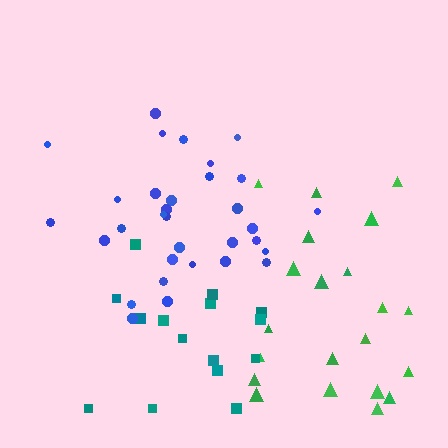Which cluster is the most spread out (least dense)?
Teal.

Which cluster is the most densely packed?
Blue.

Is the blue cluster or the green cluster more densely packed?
Blue.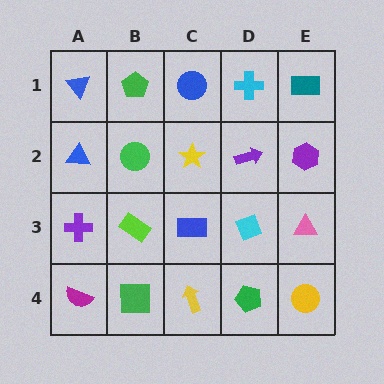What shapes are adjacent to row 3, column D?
A purple arrow (row 2, column D), a green pentagon (row 4, column D), a blue rectangle (row 3, column C), a pink triangle (row 3, column E).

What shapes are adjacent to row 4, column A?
A purple cross (row 3, column A), a green square (row 4, column B).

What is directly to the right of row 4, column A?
A green square.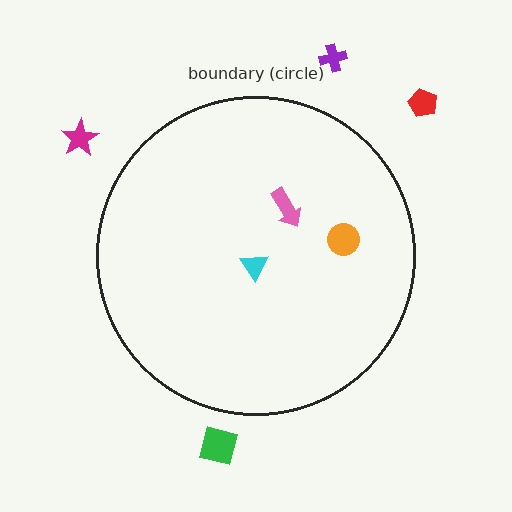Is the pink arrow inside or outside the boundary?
Inside.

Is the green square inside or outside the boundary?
Outside.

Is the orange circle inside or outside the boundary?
Inside.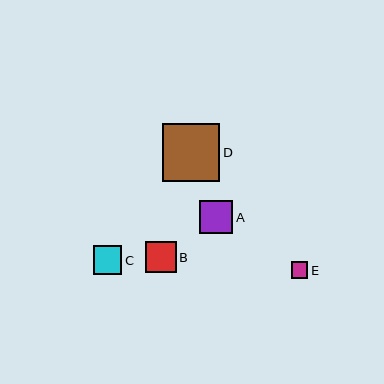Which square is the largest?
Square D is the largest with a size of approximately 58 pixels.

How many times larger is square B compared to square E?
Square B is approximately 1.8 times the size of square E.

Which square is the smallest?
Square E is the smallest with a size of approximately 17 pixels.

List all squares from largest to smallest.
From largest to smallest: D, A, B, C, E.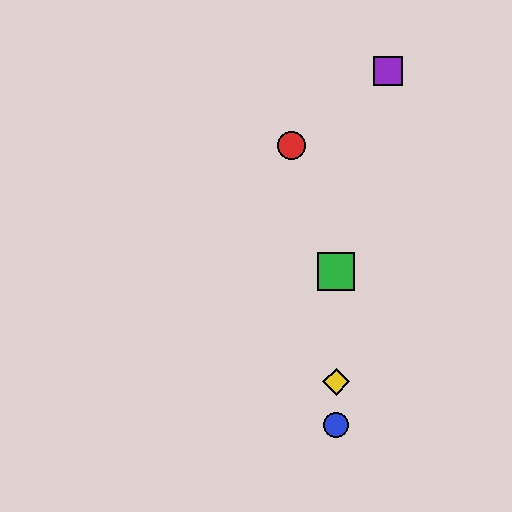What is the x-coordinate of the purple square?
The purple square is at x≈388.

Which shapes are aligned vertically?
The blue circle, the green square, the yellow diamond are aligned vertically.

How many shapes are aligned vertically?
3 shapes (the blue circle, the green square, the yellow diamond) are aligned vertically.